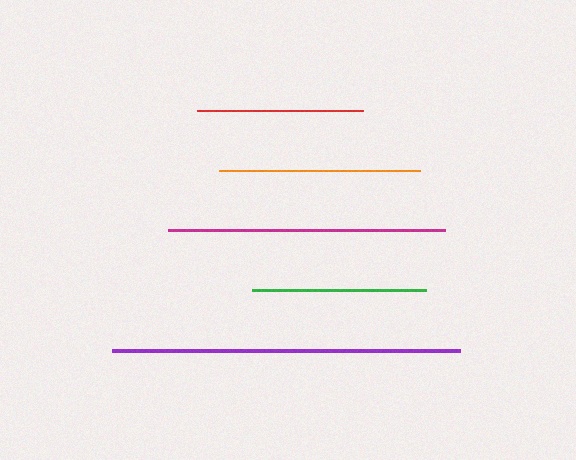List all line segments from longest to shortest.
From longest to shortest: purple, magenta, orange, green, red.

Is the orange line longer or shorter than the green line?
The orange line is longer than the green line.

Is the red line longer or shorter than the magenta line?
The magenta line is longer than the red line.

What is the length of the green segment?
The green segment is approximately 174 pixels long.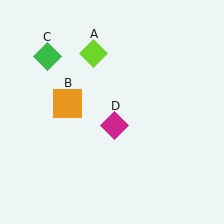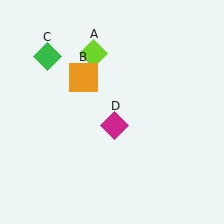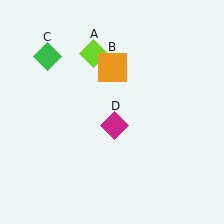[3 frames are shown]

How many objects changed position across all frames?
1 object changed position: orange square (object B).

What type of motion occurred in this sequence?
The orange square (object B) rotated clockwise around the center of the scene.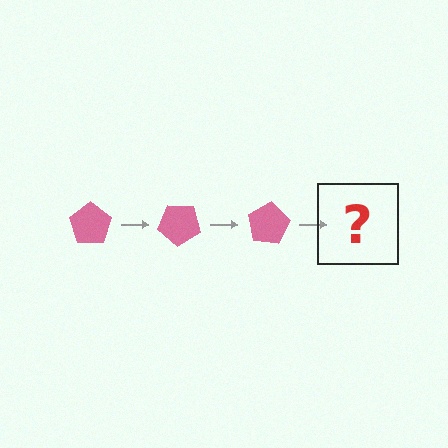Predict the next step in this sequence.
The next step is a pink pentagon rotated 120 degrees.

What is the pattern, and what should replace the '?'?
The pattern is that the pentagon rotates 40 degrees each step. The '?' should be a pink pentagon rotated 120 degrees.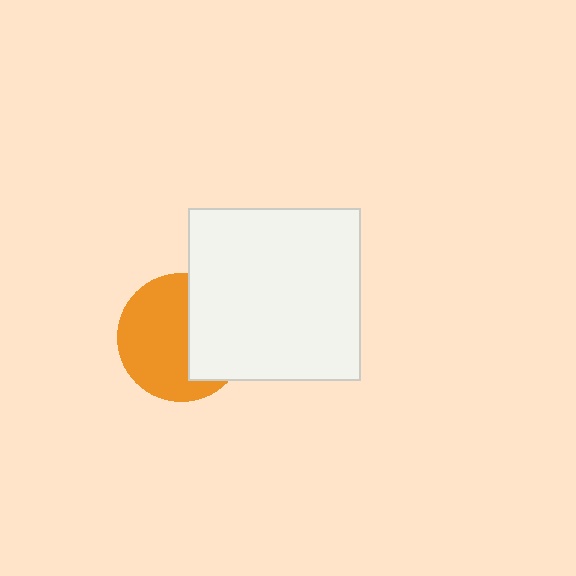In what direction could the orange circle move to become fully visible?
The orange circle could move left. That would shift it out from behind the white square entirely.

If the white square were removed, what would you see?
You would see the complete orange circle.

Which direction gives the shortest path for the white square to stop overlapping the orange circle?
Moving right gives the shortest separation.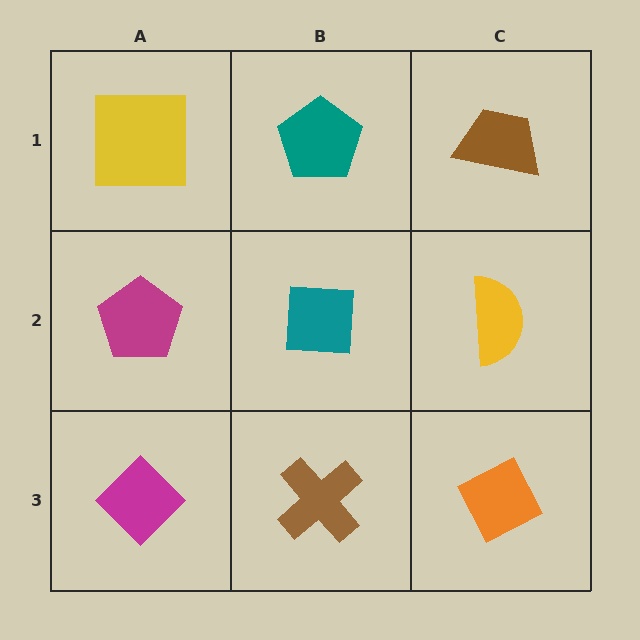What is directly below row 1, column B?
A teal square.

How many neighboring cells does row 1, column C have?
2.